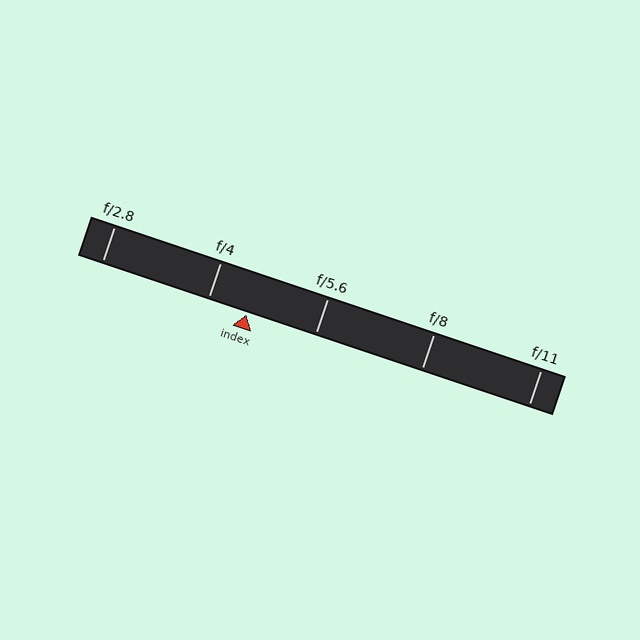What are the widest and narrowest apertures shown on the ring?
The widest aperture shown is f/2.8 and the narrowest is f/11.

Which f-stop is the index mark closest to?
The index mark is closest to f/4.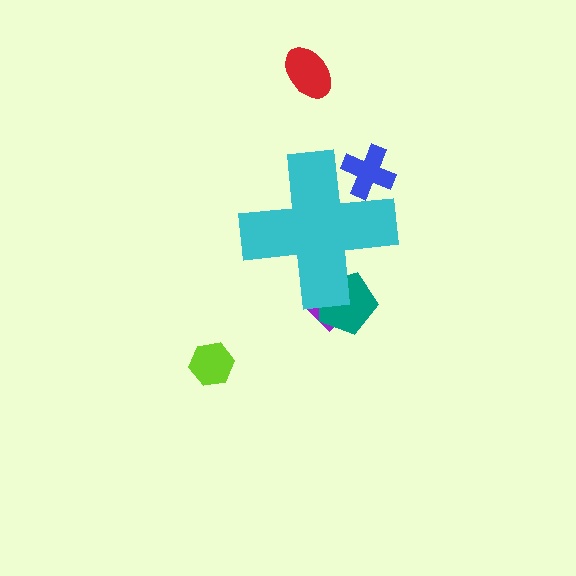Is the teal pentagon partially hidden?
Yes, the teal pentagon is partially hidden behind the cyan cross.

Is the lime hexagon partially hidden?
No, the lime hexagon is fully visible.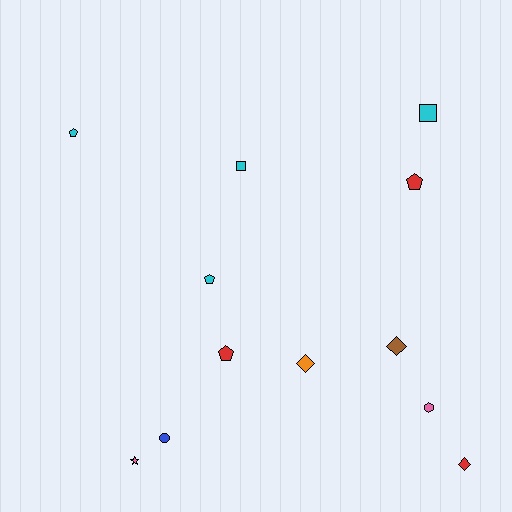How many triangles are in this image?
There are no triangles.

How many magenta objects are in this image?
There are no magenta objects.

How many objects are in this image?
There are 12 objects.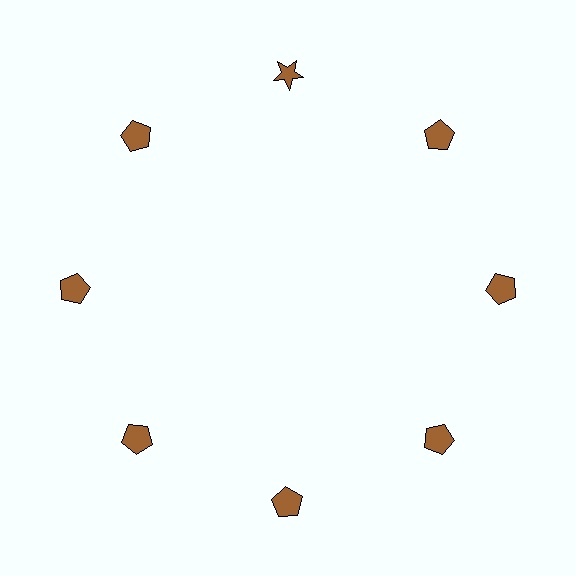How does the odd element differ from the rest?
It has a different shape: star instead of pentagon.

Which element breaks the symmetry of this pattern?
The brown star at roughly the 12 o'clock position breaks the symmetry. All other shapes are brown pentagons.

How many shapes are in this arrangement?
There are 8 shapes arranged in a ring pattern.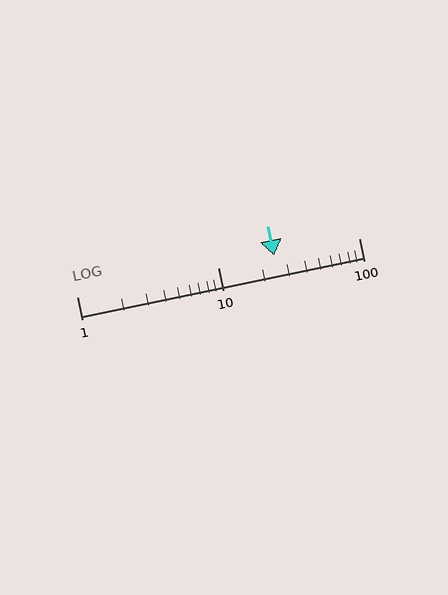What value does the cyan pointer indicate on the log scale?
The pointer indicates approximately 25.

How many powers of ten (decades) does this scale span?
The scale spans 2 decades, from 1 to 100.